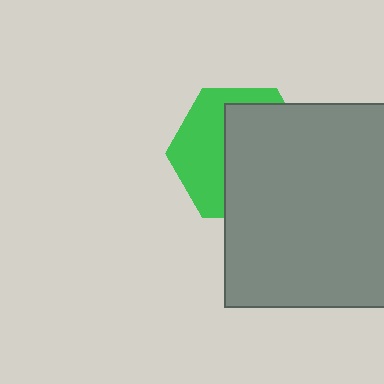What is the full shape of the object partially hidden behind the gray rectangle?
The partially hidden object is a green hexagon.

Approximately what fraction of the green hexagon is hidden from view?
Roughly 58% of the green hexagon is hidden behind the gray rectangle.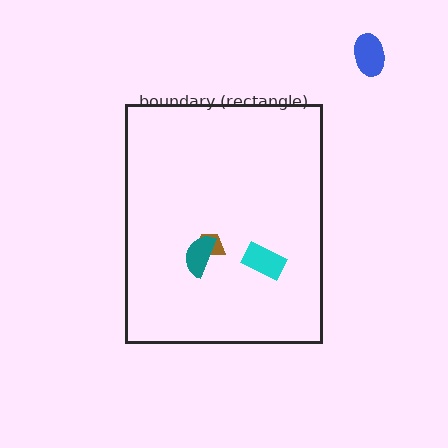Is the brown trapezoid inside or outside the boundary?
Inside.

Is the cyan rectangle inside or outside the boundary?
Inside.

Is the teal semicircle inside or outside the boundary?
Inside.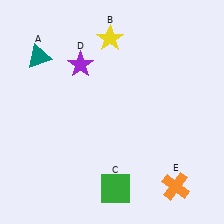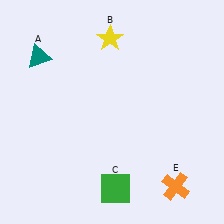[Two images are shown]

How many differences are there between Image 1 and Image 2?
There is 1 difference between the two images.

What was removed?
The purple star (D) was removed in Image 2.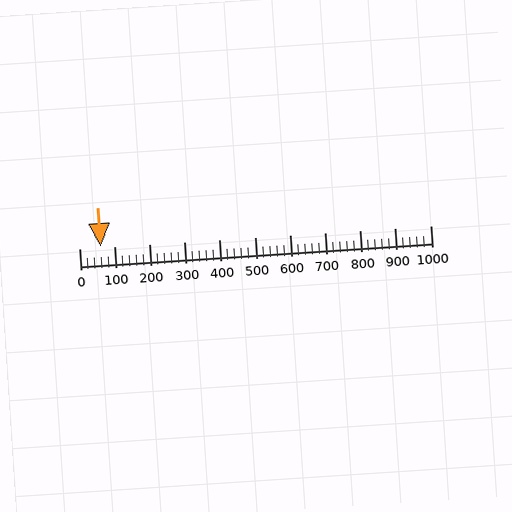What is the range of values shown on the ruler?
The ruler shows values from 0 to 1000.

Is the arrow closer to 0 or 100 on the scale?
The arrow is closer to 100.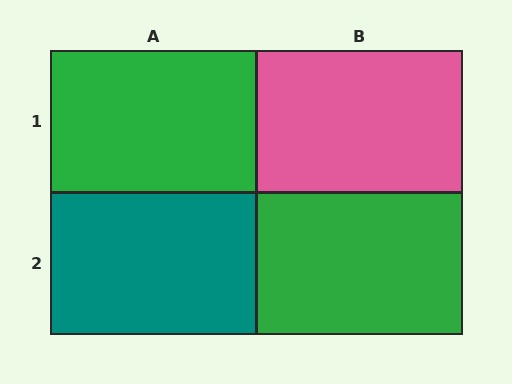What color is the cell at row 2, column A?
Teal.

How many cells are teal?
1 cell is teal.